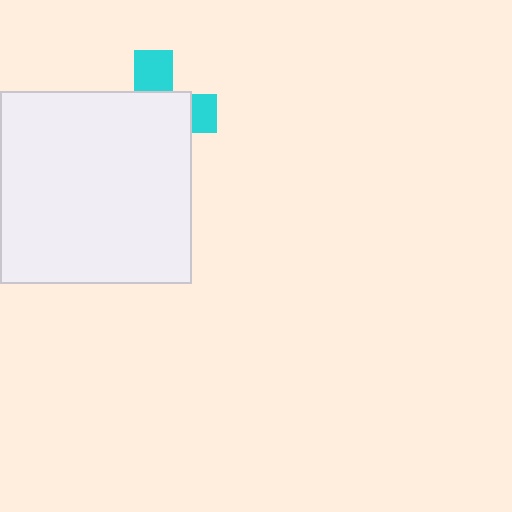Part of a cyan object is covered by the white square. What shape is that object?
It is a cross.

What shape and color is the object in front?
The object in front is a white square.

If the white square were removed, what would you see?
You would see the complete cyan cross.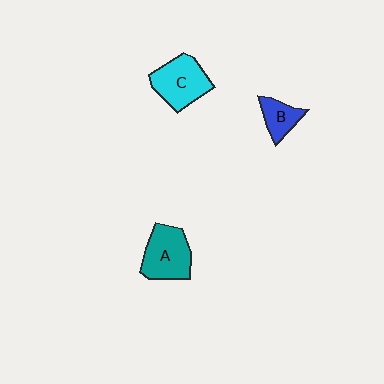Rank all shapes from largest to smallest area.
From largest to smallest: A (teal), C (cyan), B (blue).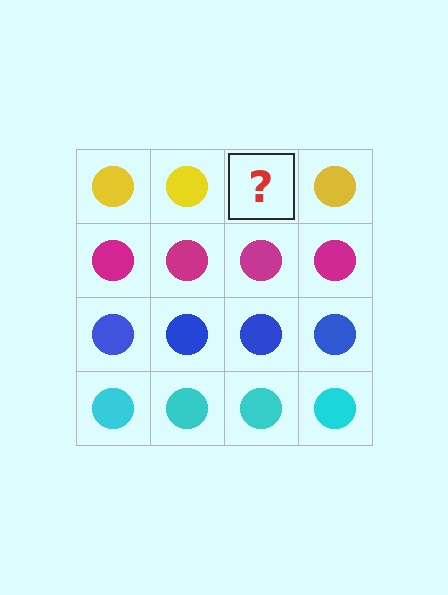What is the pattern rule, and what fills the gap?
The rule is that each row has a consistent color. The gap should be filled with a yellow circle.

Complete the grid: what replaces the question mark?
The question mark should be replaced with a yellow circle.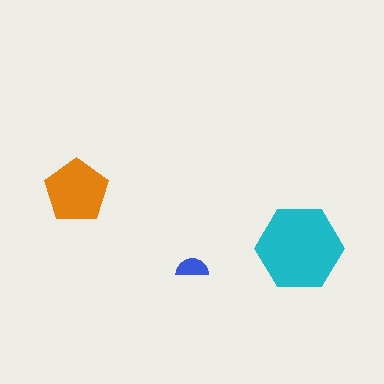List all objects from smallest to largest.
The blue semicircle, the orange pentagon, the cyan hexagon.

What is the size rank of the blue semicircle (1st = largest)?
3rd.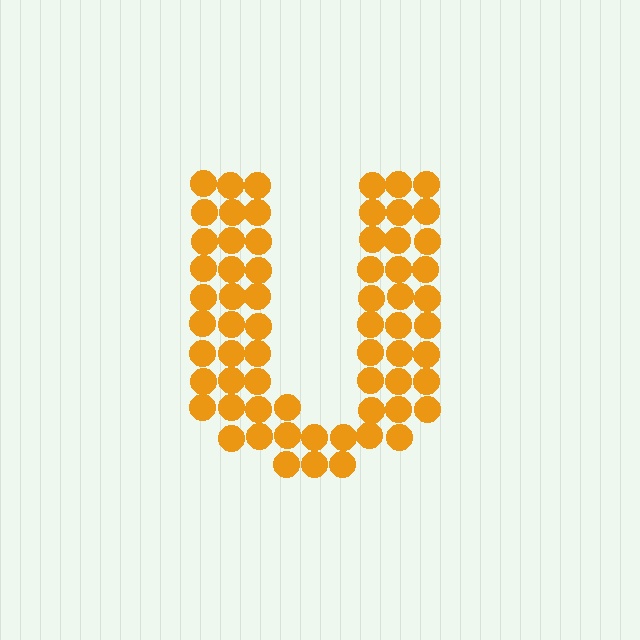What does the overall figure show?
The overall figure shows the letter U.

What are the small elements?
The small elements are circles.